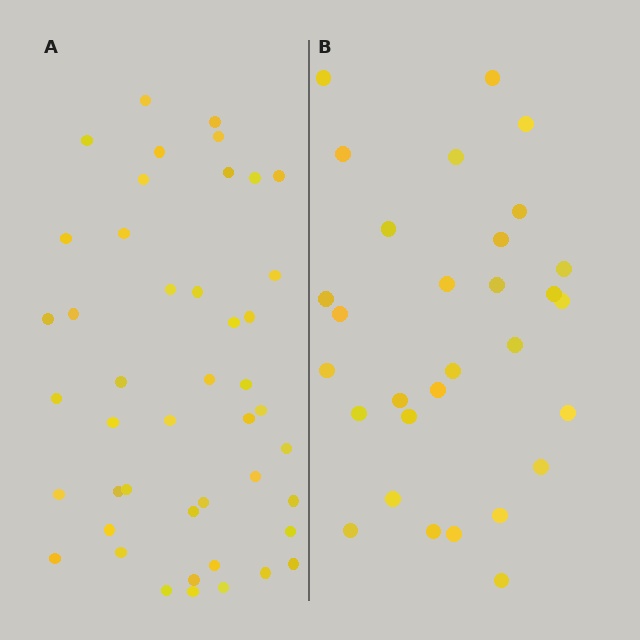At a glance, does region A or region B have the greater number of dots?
Region A (the left region) has more dots.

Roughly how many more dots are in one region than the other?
Region A has approximately 15 more dots than region B.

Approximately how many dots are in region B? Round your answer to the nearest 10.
About 30 dots.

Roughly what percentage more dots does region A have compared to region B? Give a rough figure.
About 50% more.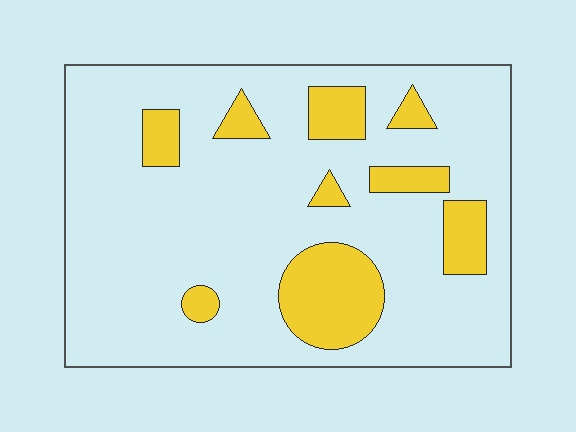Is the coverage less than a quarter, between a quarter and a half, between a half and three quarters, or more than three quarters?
Less than a quarter.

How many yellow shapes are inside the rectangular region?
9.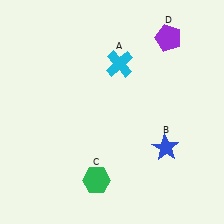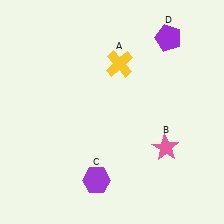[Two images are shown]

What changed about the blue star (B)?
In Image 1, B is blue. In Image 2, it changed to pink.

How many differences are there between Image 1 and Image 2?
There are 3 differences between the two images.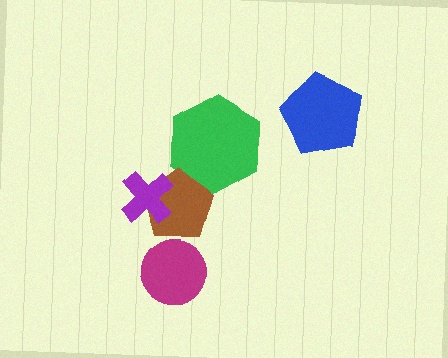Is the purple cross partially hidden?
No, no other shape covers it.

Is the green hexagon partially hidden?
Yes, it is partially covered by another shape.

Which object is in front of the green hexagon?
The brown pentagon is in front of the green hexagon.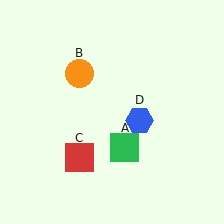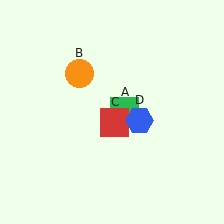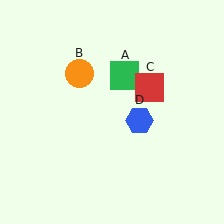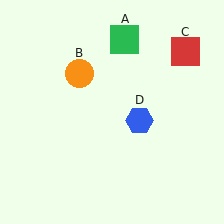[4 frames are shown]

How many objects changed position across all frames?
2 objects changed position: green square (object A), red square (object C).